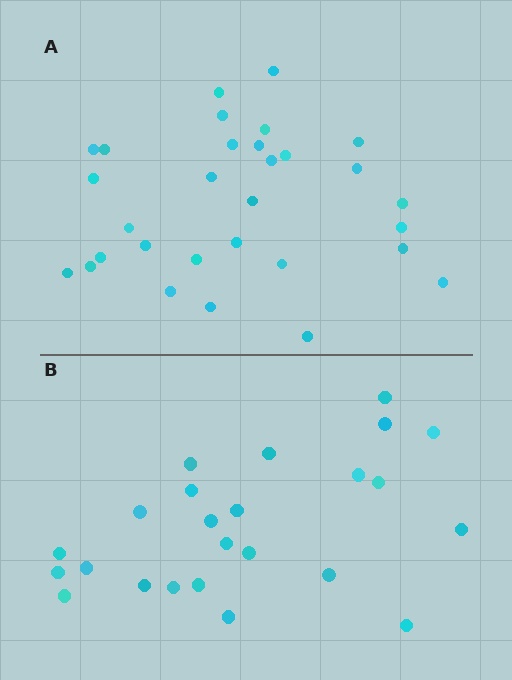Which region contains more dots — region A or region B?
Region A (the top region) has more dots.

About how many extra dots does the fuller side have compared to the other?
Region A has about 6 more dots than region B.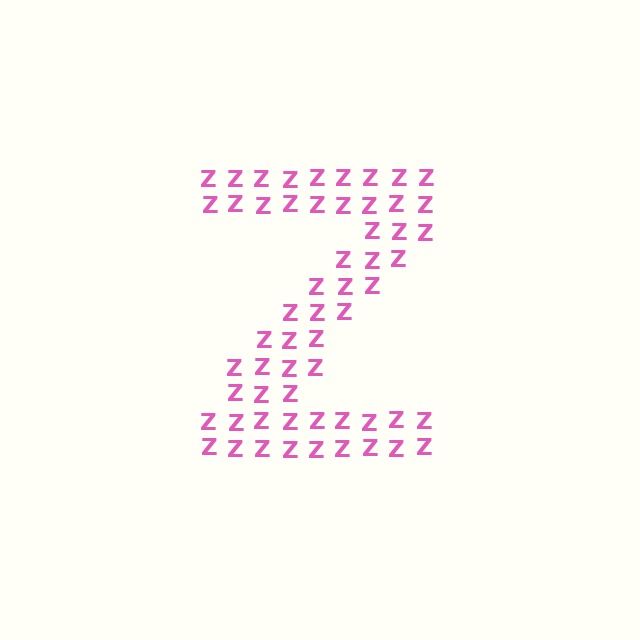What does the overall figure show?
The overall figure shows the letter Z.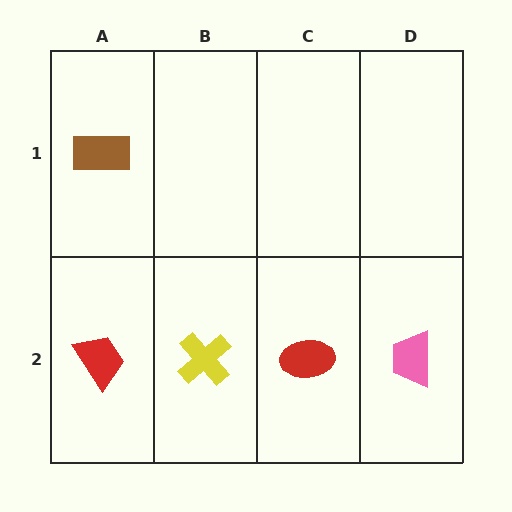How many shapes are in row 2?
4 shapes.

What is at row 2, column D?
A pink trapezoid.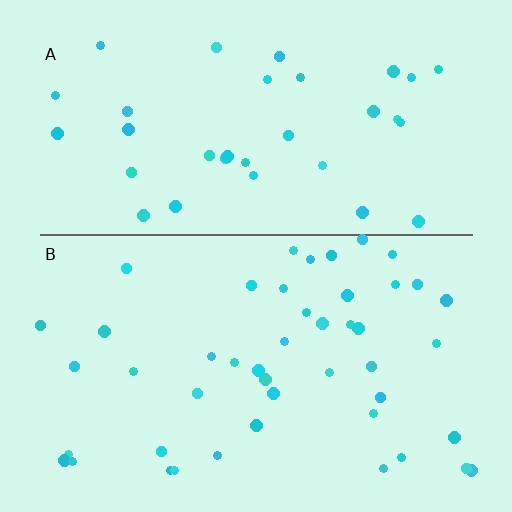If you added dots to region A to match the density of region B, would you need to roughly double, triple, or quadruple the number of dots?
Approximately double.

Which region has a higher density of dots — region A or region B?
B (the bottom).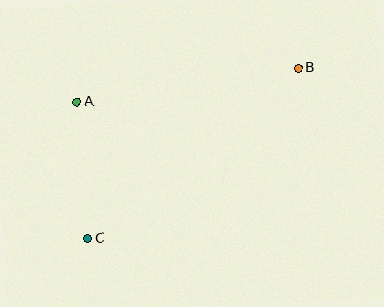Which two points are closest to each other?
Points A and C are closest to each other.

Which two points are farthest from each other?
Points B and C are farthest from each other.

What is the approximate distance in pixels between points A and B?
The distance between A and B is approximately 224 pixels.